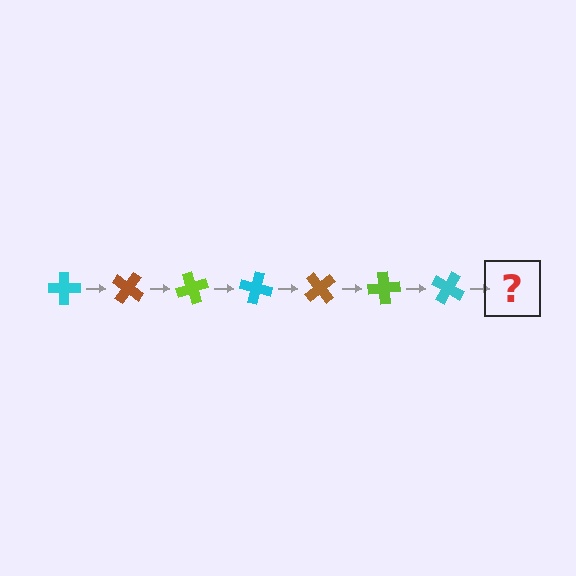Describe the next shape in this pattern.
It should be a brown cross, rotated 245 degrees from the start.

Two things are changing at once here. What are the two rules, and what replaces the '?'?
The two rules are that it rotates 35 degrees each step and the color cycles through cyan, brown, and lime. The '?' should be a brown cross, rotated 245 degrees from the start.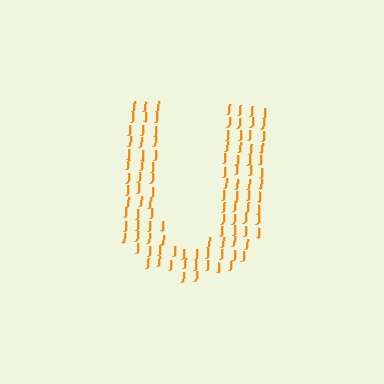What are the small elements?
The small elements are letter J's.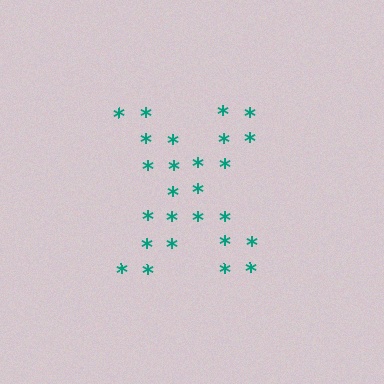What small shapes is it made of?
It is made of small asterisks.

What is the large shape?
The large shape is the letter X.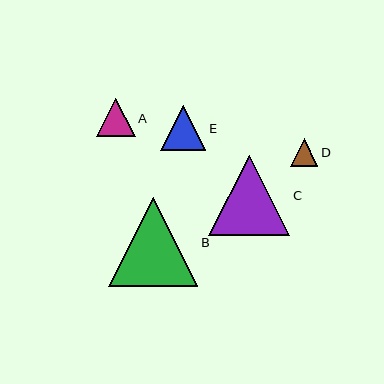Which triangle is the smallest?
Triangle D is the smallest with a size of approximately 27 pixels.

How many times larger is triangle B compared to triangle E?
Triangle B is approximately 2.0 times the size of triangle E.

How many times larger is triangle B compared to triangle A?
Triangle B is approximately 2.3 times the size of triangle A.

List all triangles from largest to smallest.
From largest to smallest: B, C, E, A, D.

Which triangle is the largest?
Triangle B is the largest with a size of approximately 89 pixels.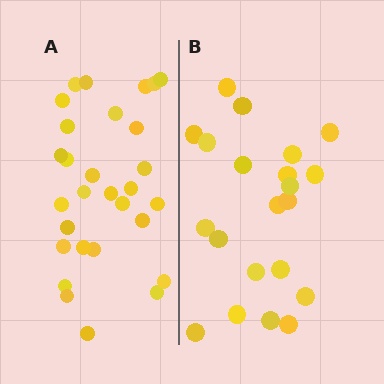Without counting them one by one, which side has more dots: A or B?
Region A (the left region) has more dots.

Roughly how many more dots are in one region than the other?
Region A has roughly 8 or so more dots than region B.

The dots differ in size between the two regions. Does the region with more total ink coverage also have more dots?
No. Region B has more total ink coverage because its dots are larger, but region A actually contains more individual dots. Total area can be misleading — the number of items is what matters here.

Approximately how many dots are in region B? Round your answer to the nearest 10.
About 20 dots. (The exact count is 21, which rounds to 20.)